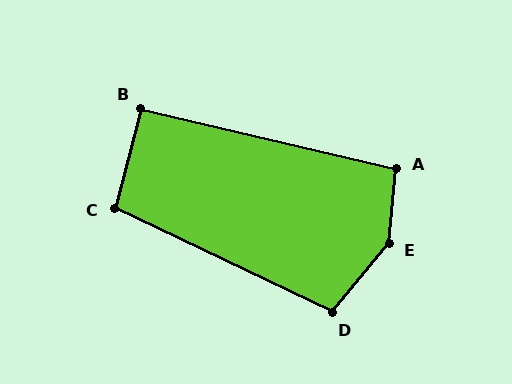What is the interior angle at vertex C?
Approximately 101 degrees (obtuse).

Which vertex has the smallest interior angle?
B, at approximately 92 degrees.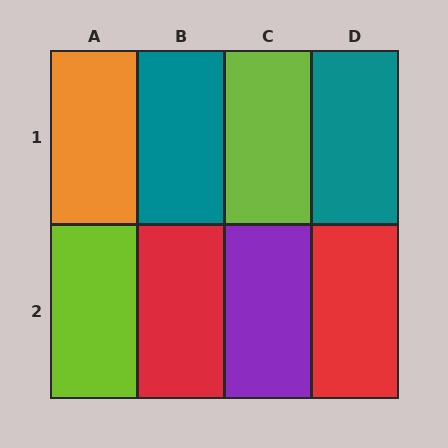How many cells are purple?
1 cell is purple.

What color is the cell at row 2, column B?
Red.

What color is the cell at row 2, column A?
Lime.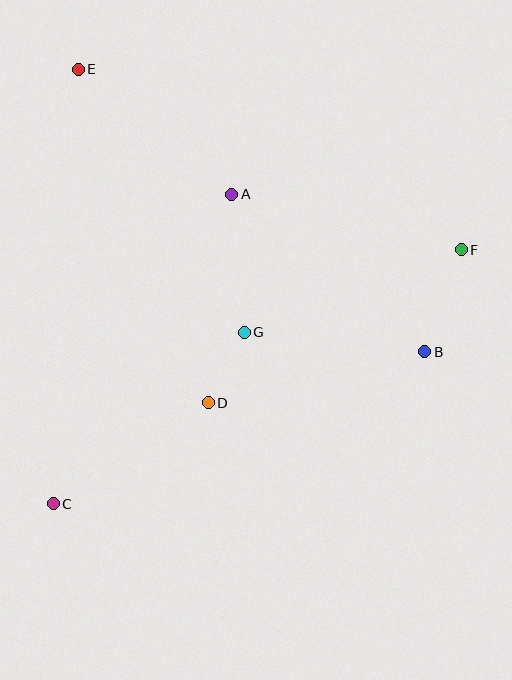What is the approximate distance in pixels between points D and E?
The distance between D and E is approximately 358 pixels.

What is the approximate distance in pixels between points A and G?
The distance between A and G is approximately 139 pixels.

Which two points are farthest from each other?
Points C and F are farthest from each other.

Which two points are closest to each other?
Points D and G are closest to each other.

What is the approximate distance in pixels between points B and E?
The distance between B and E is approximately 447 pixels.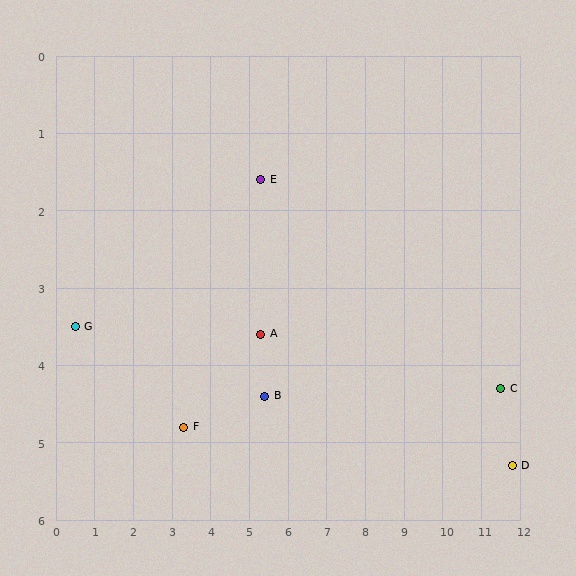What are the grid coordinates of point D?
Point D is at approximately (11.8, 5.3).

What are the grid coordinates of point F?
Point F is at approximately (3.3, 4.8).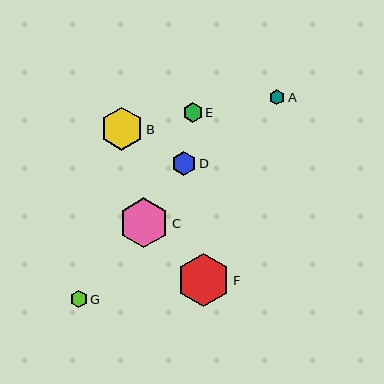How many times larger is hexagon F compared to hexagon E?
Hexagon F is approximately 2.8 times the size of hexagon E.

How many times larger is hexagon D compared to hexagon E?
Hexagon D is approximately 1.2 times the size of hexagon E.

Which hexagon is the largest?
Hexagon F is the largest with a size of approximately 53 pixels.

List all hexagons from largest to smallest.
From largest to smallest: F, C, B, D, E, G, A.